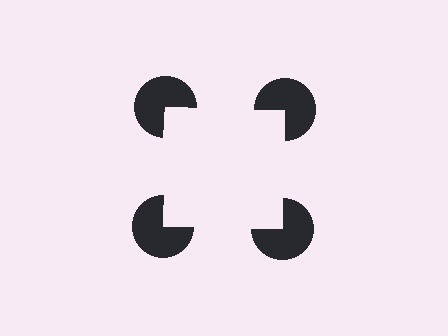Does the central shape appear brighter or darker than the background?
It typically appears slightly brighter than the background, even though no actual brightness change is drawn.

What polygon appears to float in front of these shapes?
An illusory square — its edges are inferred from the aligned wedge cuts in the pac-man discs, not physically drawn.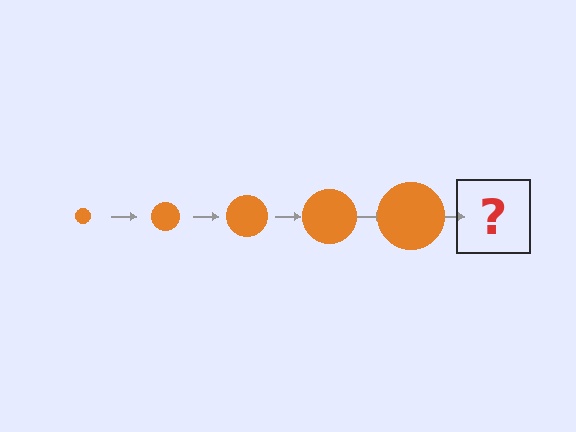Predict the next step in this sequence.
The next step is an orange circle, larger than the previous one.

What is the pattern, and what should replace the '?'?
The pattern is that the circle gets progressively larger each step. The '?' should be an orange circle, larger than the previous one.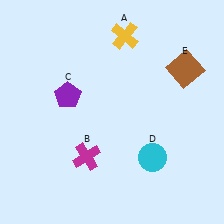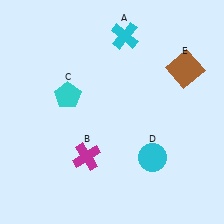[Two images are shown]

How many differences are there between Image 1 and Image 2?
There are 2 differences between the two images.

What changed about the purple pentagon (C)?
In Image 1, C is purple. In Image 2, it changed to cyan.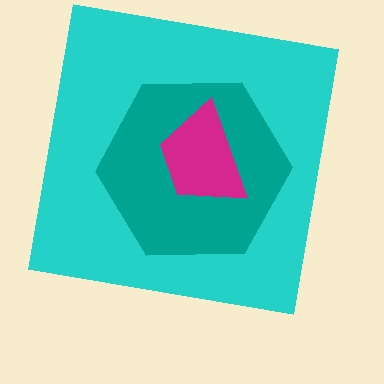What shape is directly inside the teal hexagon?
The magenta trapezoid.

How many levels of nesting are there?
3.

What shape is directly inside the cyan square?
The teal hexagon.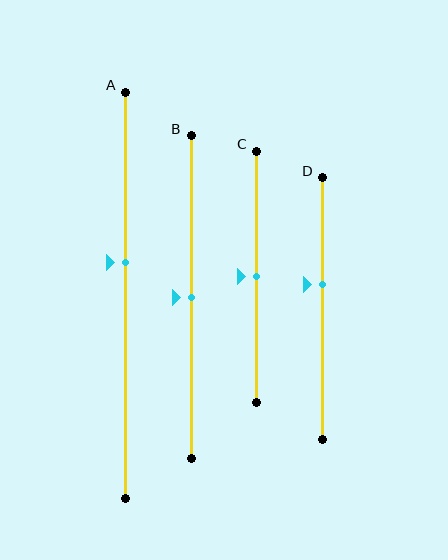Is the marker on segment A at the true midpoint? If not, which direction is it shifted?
No, the marker on segment A is shifted upward by about 8% of the segment length.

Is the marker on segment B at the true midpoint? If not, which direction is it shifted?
Yes, the marker on segment B is at the true midpoint.